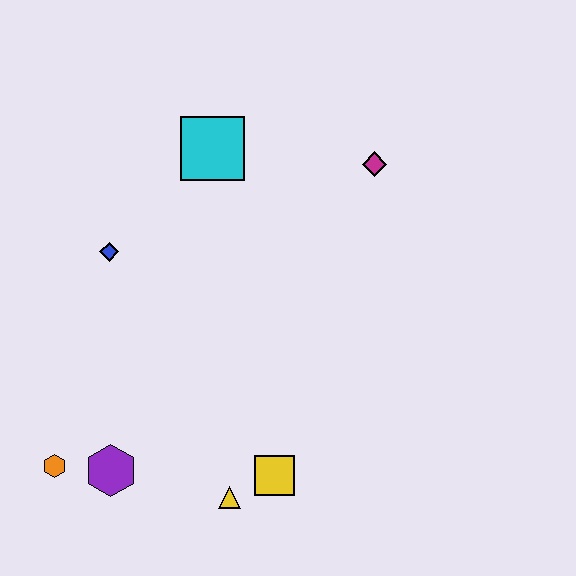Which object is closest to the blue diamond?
The cyan square is closest to the blue diamond.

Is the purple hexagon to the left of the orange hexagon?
No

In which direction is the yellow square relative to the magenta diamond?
The yellow square is below the magenta diamond.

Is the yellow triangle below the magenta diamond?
Yes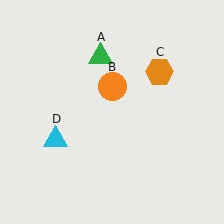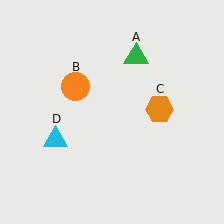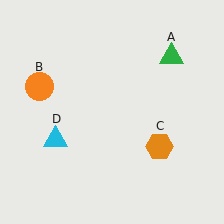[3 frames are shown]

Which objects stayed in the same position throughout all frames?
Cyan triangle (object D) remained stationary.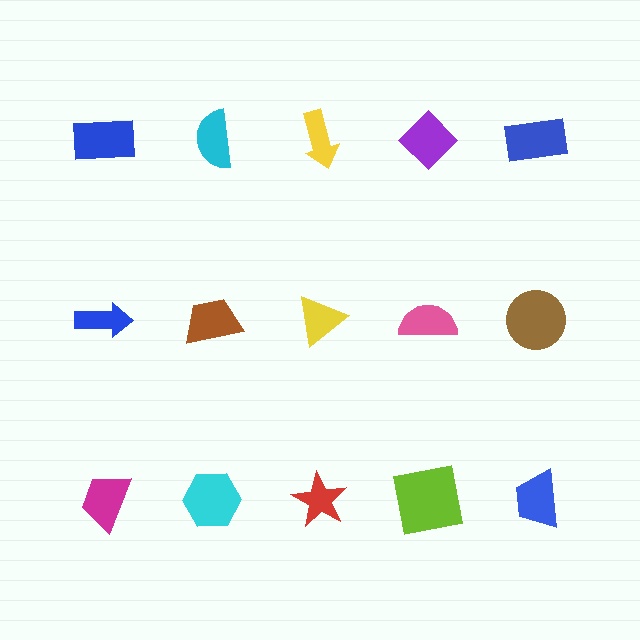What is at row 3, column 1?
A magenta trapezoid.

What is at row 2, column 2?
A brown trapezoid.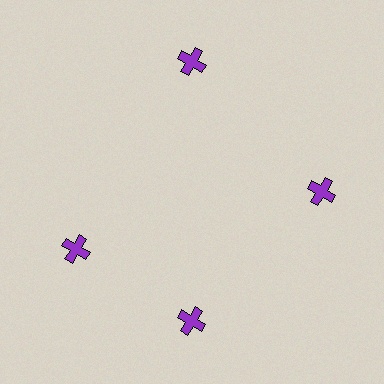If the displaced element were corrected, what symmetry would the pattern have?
It would have 4-fold rotational symmetry — the pattern would map onto itself every 90 degrees.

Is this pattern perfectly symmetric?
No. The 4 purple crosses are arranged in a ring, but one element near the 9 o'clock position is rotated out of alignment along the ring, breaking the 4-fold rotational symmetry.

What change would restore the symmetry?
The symmetry would be restored by rotating it back into even spacing with its neighbors so that all 4 crosses sit at equal angles and equal distance from the center.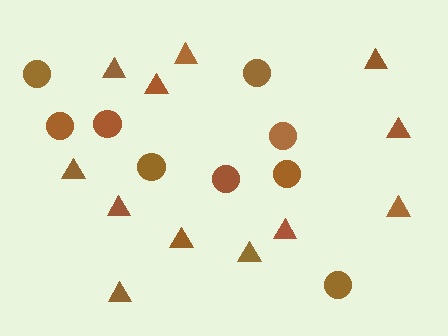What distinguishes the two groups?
There are 2 groups: one group of triangles (12) and one group of circles (9).